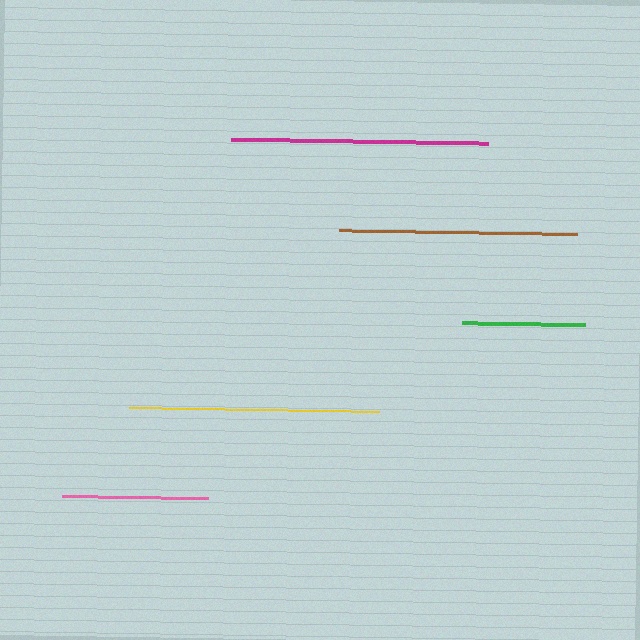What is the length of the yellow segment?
The yellow segment is approximately 250 pixels long.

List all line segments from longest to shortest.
From longest to shortest: magenta, yellow, brown, pink, green.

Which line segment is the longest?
The magenta line is the longest at approximately 257 pixels.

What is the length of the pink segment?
The pink segment is approximately 146 pixels long.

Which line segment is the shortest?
The green line is the shortest at approximately 123 pixels.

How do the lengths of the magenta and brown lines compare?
The magenta and brown lines are approximately the same length.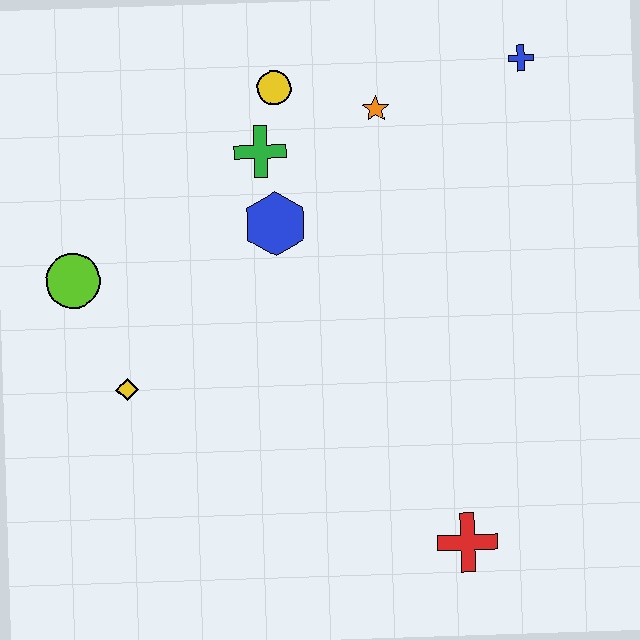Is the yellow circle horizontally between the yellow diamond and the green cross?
No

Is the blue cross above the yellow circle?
Yes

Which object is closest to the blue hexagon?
The green cross is closest to the blue hexagon.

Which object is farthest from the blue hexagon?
The red cross is farthest from the blue hexagon.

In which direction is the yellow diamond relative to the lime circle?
The yellow diamond is below the lime circle.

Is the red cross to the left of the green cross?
No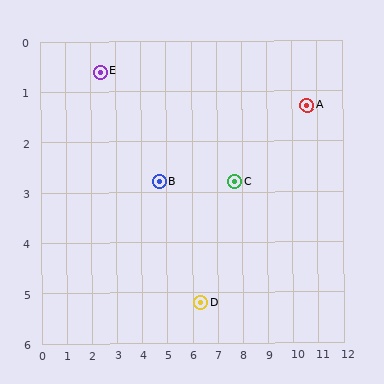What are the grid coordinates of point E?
Point E is at approximately (2.4, 0.6).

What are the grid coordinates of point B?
Point B is at approximately (4.7, 2.8).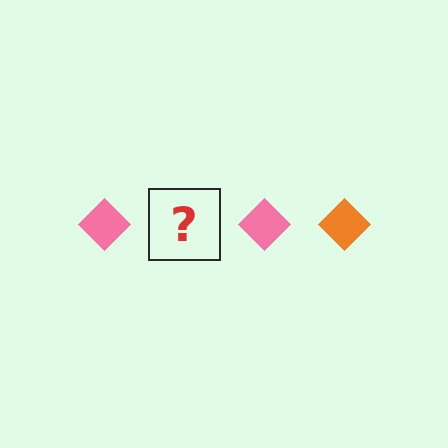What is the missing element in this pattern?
The missing element is an orange diamond.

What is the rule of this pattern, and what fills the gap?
The rule is that the pattern cycles through pink, orange diamonds. The gap should be filled with an orange diamond.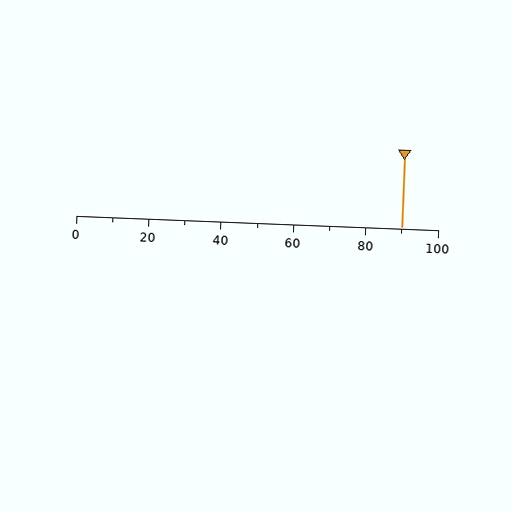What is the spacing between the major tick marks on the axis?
The major ticks are spaced 20 apart.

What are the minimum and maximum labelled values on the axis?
The axis runs from 0 to 100.